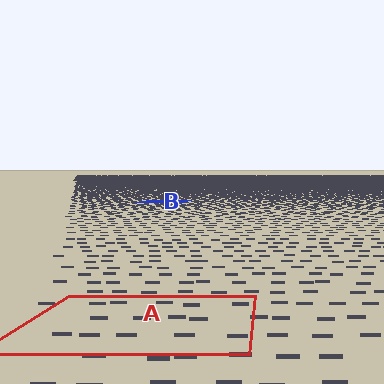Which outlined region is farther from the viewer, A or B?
Region B is farther from the viewer — the texture elements inside it appear smaller and more densely packed.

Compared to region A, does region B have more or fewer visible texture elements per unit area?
Region B has more texture elements per unit area — they are packed more densely because it is farther away.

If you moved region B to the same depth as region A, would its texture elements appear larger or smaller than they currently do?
They would appear larger. At a closer depth, the same texture elements are projected at a bigger on-screen size.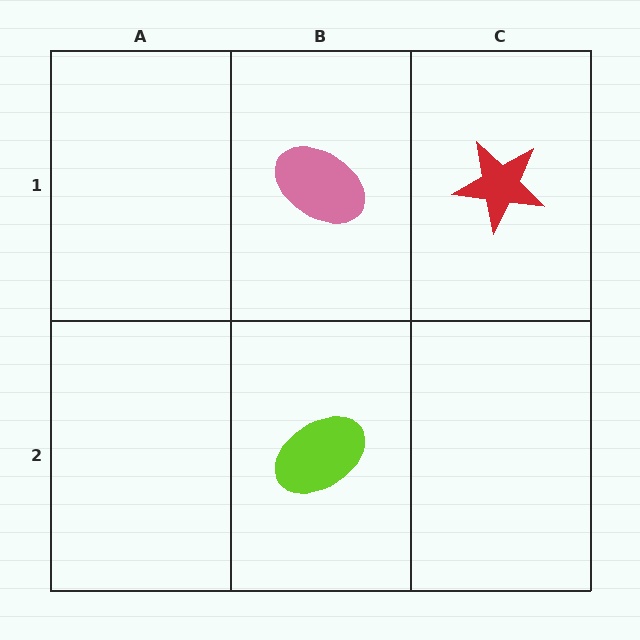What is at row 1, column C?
A red star.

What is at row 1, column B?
A pink ellipse.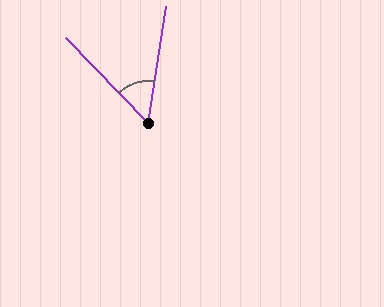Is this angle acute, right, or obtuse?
It is acute.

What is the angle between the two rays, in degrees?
Approximately 52 degrees.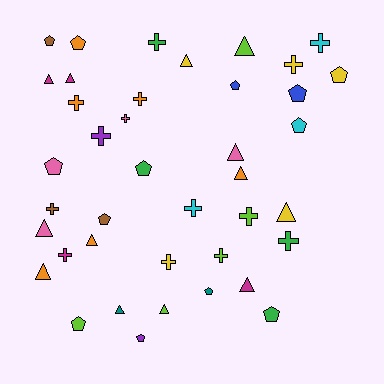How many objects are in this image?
There are 40 objects.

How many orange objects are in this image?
There are 6 orange objects.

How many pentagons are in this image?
There are 13 pentagons.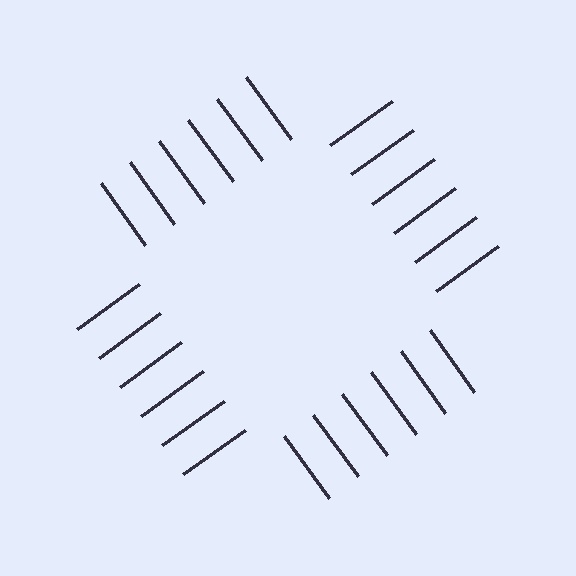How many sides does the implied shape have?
4 sides — the line-ends trace a square.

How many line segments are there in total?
24 — 6 along each of the 4 edges.